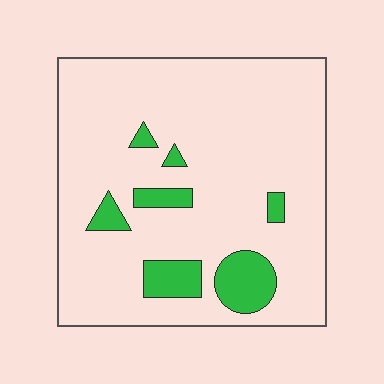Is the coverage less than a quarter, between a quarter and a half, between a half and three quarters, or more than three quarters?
Less than a quarter.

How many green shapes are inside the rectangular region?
7.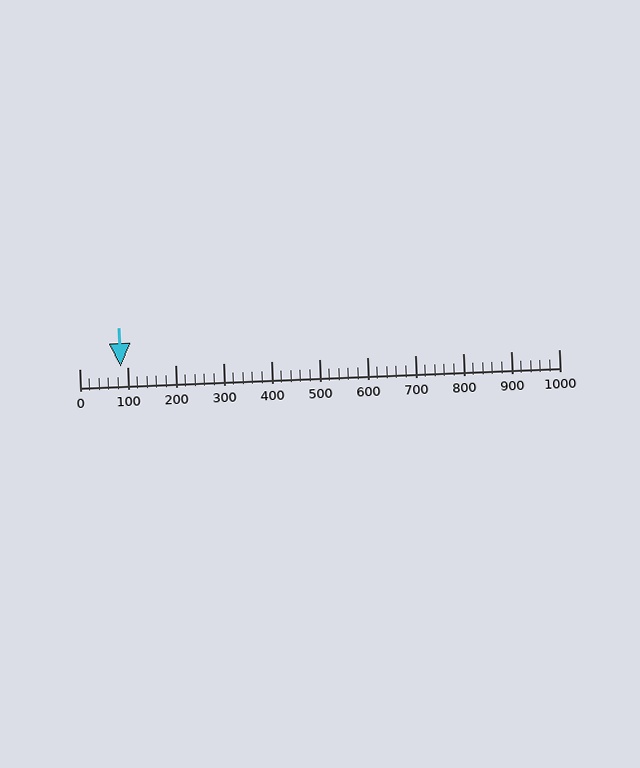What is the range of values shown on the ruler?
The ruler shows values from 0 to 1000.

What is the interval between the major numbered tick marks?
The major tick marks are spaced 100 units apart.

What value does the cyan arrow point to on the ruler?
The cyan arrow points to approximately 87.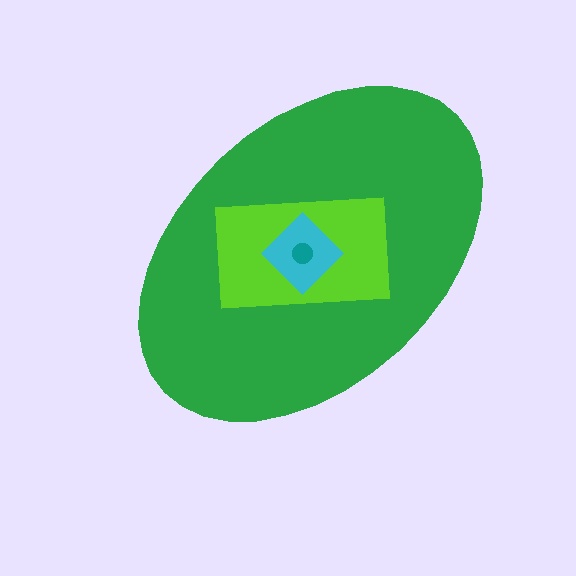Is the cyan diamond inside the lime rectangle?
Yes.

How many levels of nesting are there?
4.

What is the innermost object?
The teal circle.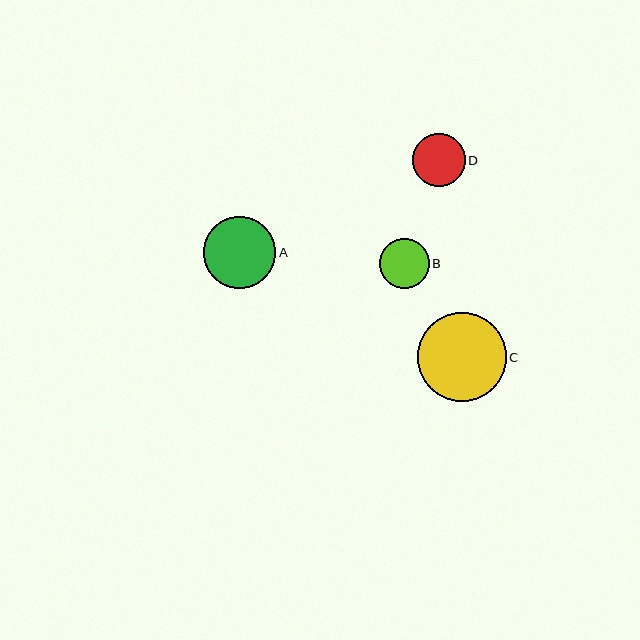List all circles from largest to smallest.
From largest to smallest: C, A, D, B.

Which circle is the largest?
Circle C is the largest with a size of approximately 89 pixels.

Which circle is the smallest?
Circle B is the smallest with a size of approximately 50 pixels.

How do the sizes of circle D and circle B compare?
Circle D and circle B are approximately the same size.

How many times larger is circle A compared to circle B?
Circle A is approximately 1.5 times the size of circle B.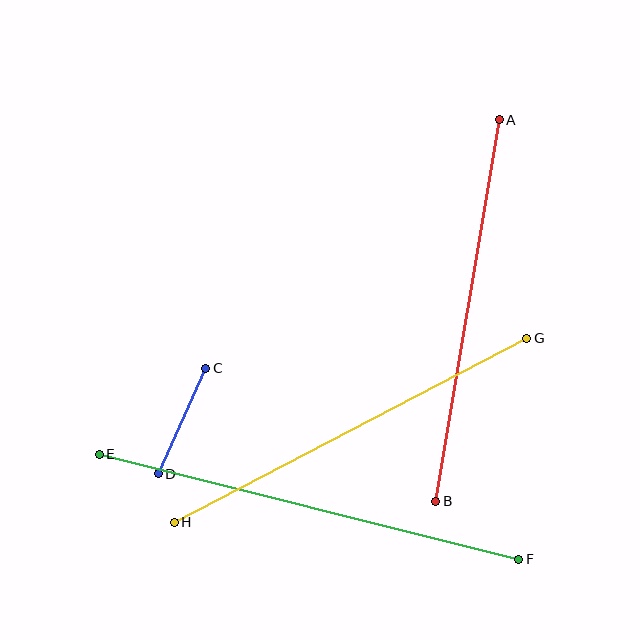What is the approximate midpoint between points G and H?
The midpoint is at approximately (350, 430) pixels.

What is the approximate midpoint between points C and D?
The midpoint is at approximately (182, 421) pixels.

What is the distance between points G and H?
The distance is approximately 398 pixels.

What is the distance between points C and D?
The distance is approximately 116 pixels.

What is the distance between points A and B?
The distance is approximately 387 pixels.